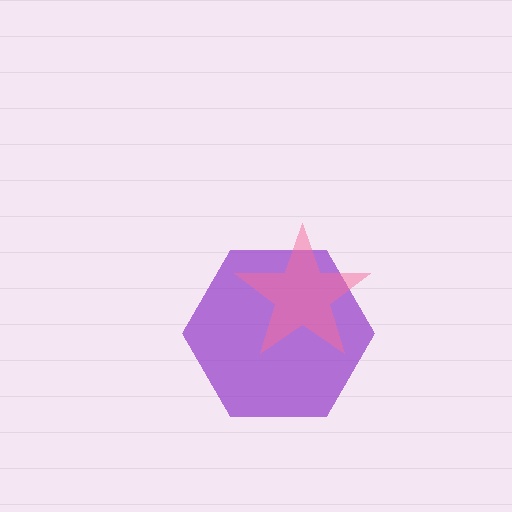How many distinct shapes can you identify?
There are 2 distinct shapes: a purple hexagon, a pink star.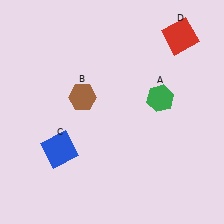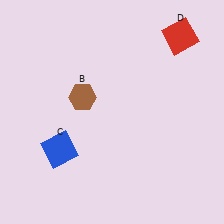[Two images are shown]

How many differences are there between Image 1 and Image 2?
There is 1 difference between the two images.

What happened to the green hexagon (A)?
The green hexagon (A) was removed in Image 2. It was in the top-right area of Image 1.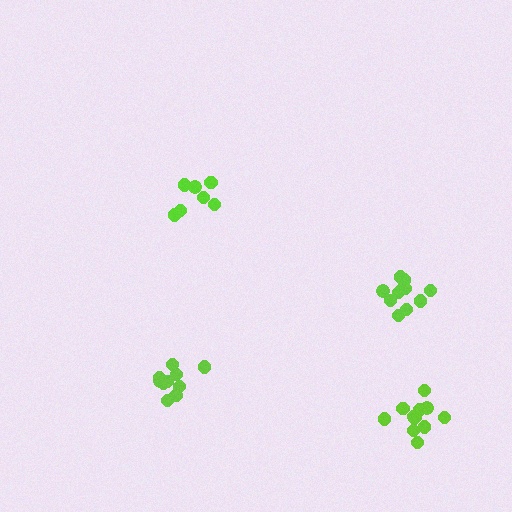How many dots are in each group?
Group 1: 10 dots, Group 2: 11 dots, Group 3: 12 dots, Group 4: 7 dots (40 total).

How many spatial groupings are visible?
There are 4 spatial groupings.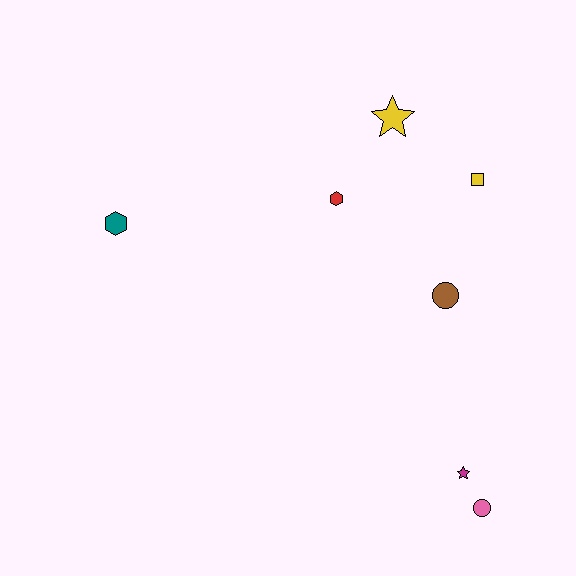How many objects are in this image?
There are 7 objects.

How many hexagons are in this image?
There are 2 hexagons.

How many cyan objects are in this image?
There are no cyan objects.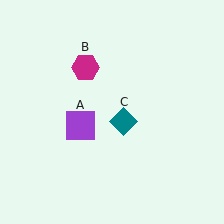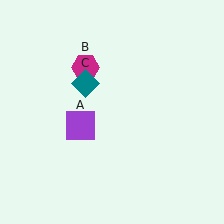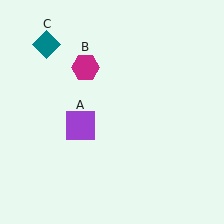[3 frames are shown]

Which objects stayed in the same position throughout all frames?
Purple square (object A) and magenta hexagon (object B) remained stationary.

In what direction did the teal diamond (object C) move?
The teal diamond (object C) moved up and to the left.